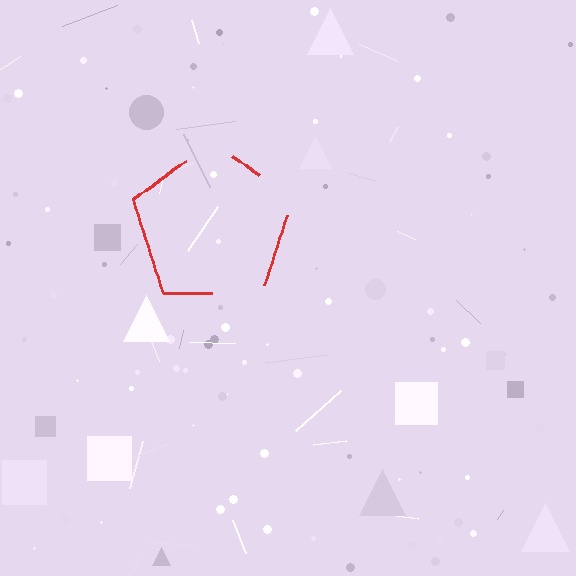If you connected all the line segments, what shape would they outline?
They would outline a pentagon.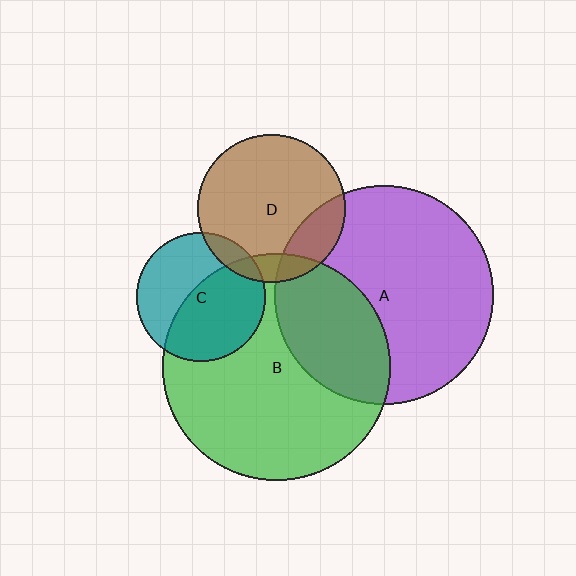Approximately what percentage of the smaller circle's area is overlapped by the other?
Approximately 10%.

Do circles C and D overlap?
Yes.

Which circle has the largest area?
Circle B (green).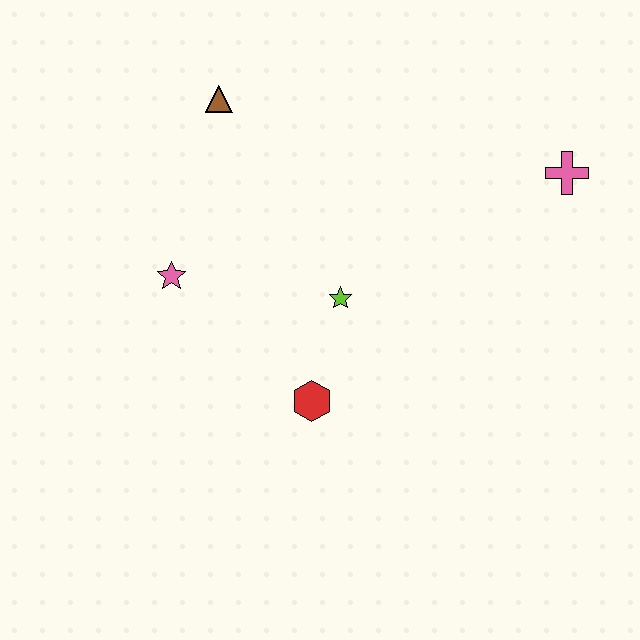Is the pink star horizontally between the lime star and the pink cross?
No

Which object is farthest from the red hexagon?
The pink cross is farthest from the red hexagon.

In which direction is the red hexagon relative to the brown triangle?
The red hexagon is below the brown triangle.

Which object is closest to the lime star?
The red hexagon is closest to the lime star.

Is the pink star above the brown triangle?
No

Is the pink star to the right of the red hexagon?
No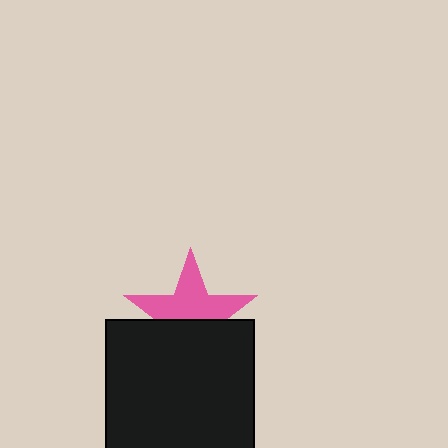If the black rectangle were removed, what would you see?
You would see the complete pink star.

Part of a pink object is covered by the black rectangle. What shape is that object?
It is a star.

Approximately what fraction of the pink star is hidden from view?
Roughly 44% of the pink star is hidden behind the black rectangle.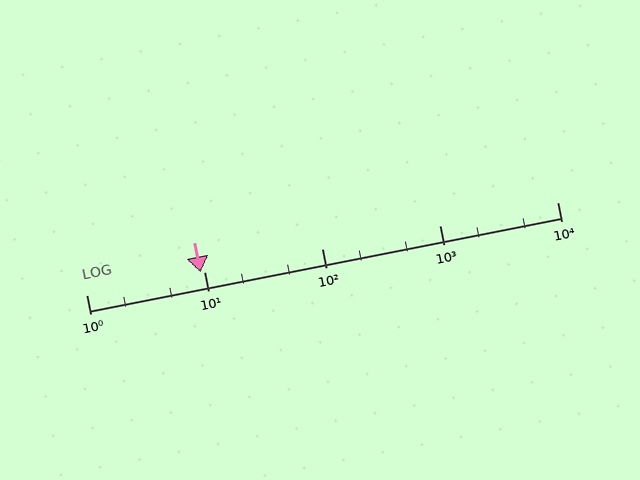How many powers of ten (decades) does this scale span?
The scale spans 4 decades, from 1 to 10000.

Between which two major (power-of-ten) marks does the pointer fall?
The pointer is between 1 and 10.